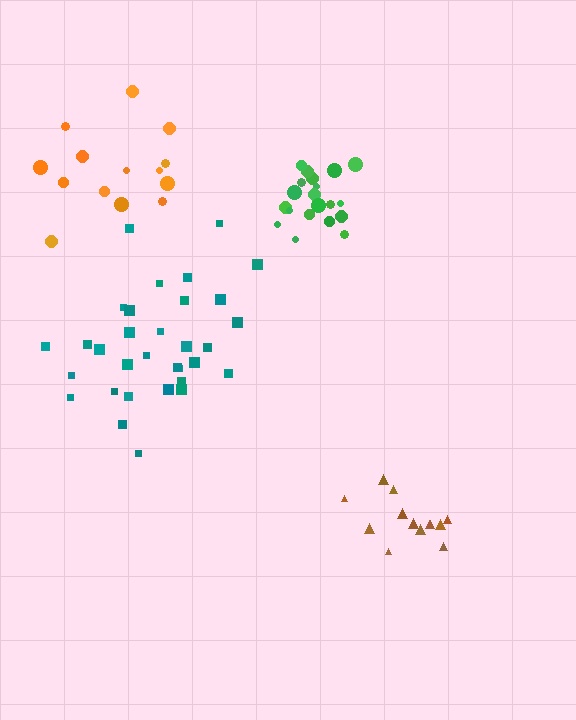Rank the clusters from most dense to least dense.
green, brown, teal, orange.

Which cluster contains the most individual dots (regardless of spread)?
Teal (32).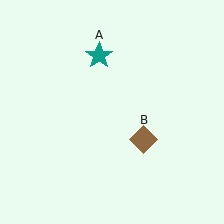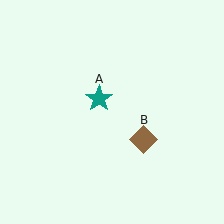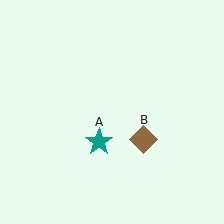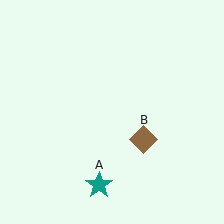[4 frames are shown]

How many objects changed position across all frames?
1 object changed position: teal star (object A).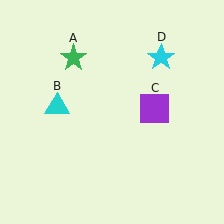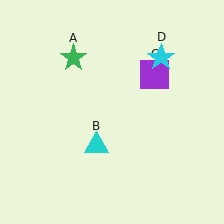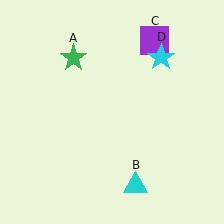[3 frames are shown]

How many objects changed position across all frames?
2 objects changed position: cyan triangle (object B), purple square (object C).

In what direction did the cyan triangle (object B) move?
The cyan triangle (object B) moved down and to the right.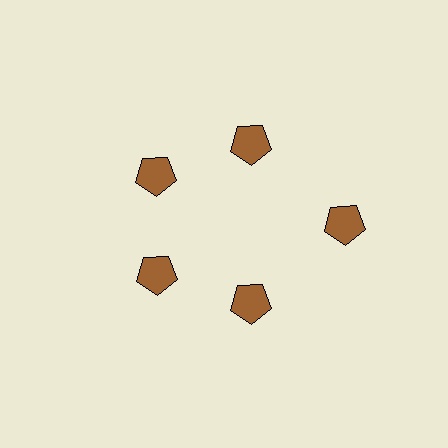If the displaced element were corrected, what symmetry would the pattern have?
It would have 5-fold rotational symmetry — the pattern would map onto itself every 72 degrees.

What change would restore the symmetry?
The symmetry would be restored by moving it inward, back onto the ring so that all 5 pentagons sit at equal angles and equal distance from the center.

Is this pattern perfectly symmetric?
No. The 5 brown pentagons are arranged in a ring, but one element near the 3 o'clock position is pushed outward from the center, breaking the 5-fold rotational symmetry.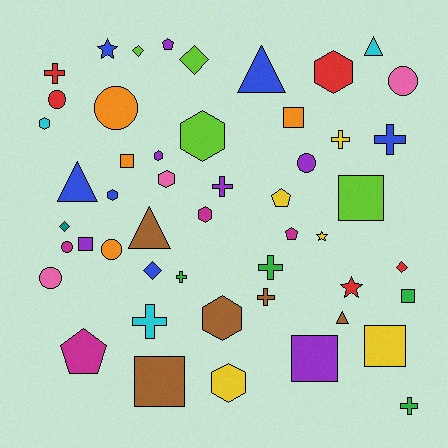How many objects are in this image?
There are 50 objects.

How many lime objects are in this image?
There are 4 lime objects.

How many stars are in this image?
There are 3 stars.